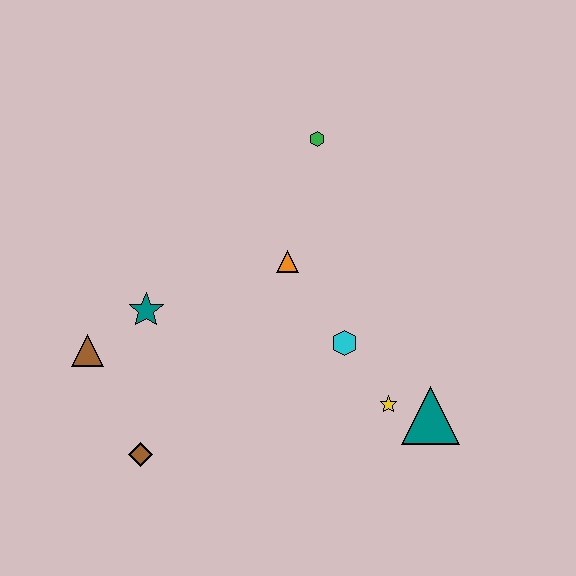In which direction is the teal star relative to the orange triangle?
The teal star is to the left of the orange triangle.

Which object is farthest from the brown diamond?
The green hexagon is farthest from the brown diamond.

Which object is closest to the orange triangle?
The cyan hexagon is closest to the orange triangle.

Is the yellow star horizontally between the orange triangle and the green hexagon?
No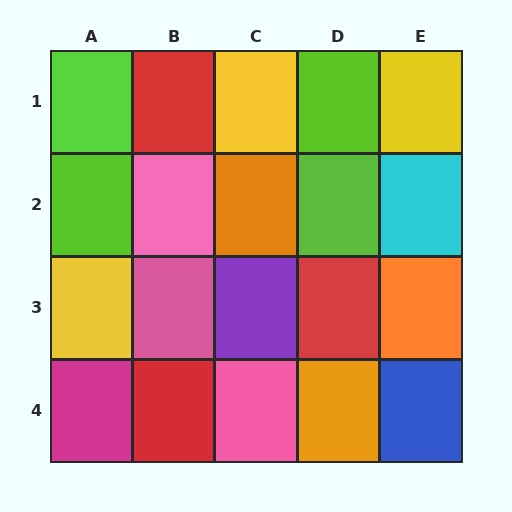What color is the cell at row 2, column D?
Lime.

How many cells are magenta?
1 cell is magenta.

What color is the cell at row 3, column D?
Red.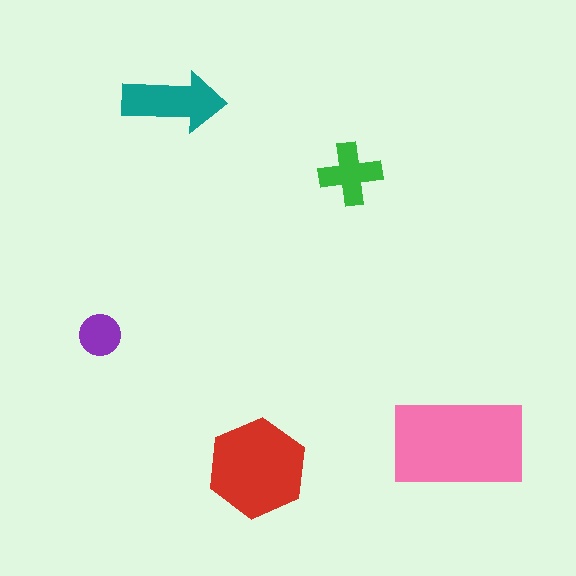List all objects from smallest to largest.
The purple circle, the green cross, the teal arrow, the red hexagon, the pink rectangle.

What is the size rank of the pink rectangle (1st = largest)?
1st.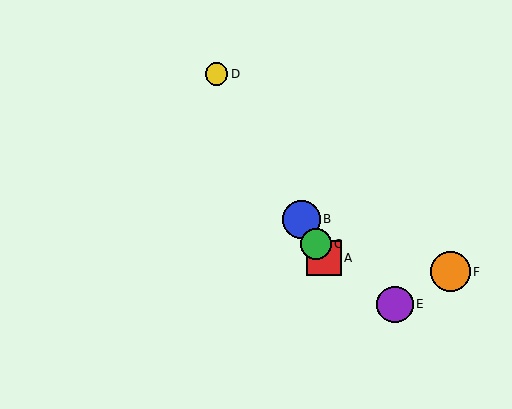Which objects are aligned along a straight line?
Objects A, B, C, D are aligned along a straight line.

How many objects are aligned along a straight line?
4 objects (A, B, C, D) are aligned along a straight line.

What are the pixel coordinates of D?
Object D is at (216, 74).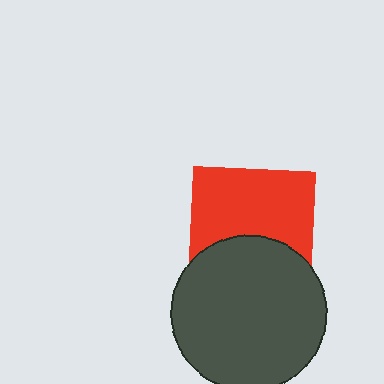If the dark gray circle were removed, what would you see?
You would see the complete red square.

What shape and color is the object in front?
The object in front is a dark gray circle.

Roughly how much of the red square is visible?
About half of it is visible (roughly 61%).